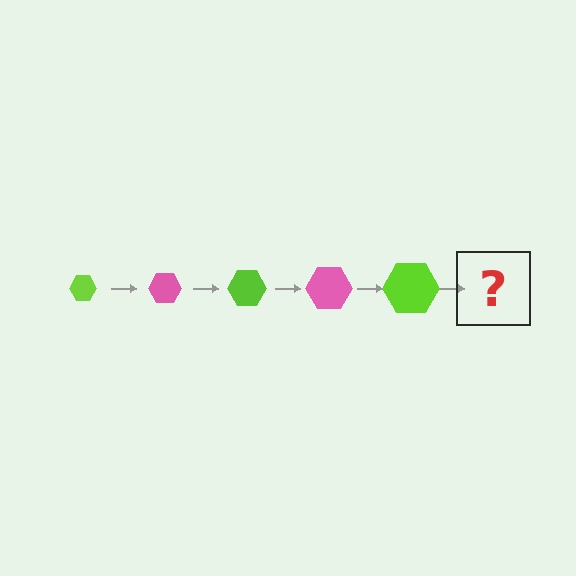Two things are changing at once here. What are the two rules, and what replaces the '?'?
The two rules are that the hexagon grows larger each step and the color cycles through lime and pink. The '?' should be a pink hexagon, larger than the previous one.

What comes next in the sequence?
The next element should be a pink hexagon, larger than the previous one.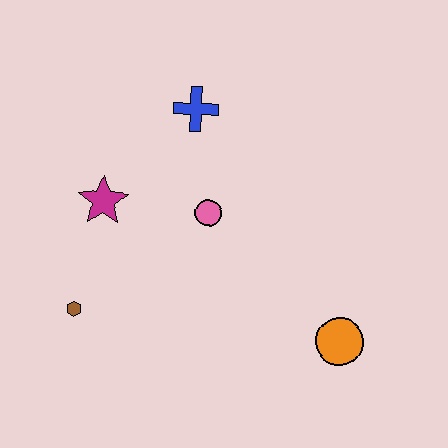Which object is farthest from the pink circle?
The orange circle is farthest from the pink circle.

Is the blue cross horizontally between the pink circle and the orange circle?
No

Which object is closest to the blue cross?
The pink circle is closest to the blue cross.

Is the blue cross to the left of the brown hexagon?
No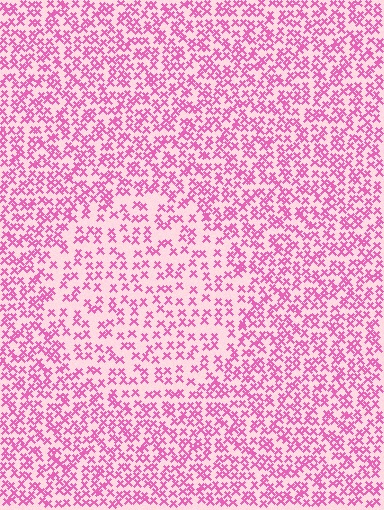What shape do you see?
I see a circle.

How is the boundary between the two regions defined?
The boundary is defined by a change in element density (approximately 1.7x ratio). All elements are the same color, size, and shape.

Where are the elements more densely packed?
The elements are more densely packed outside the circle boundary.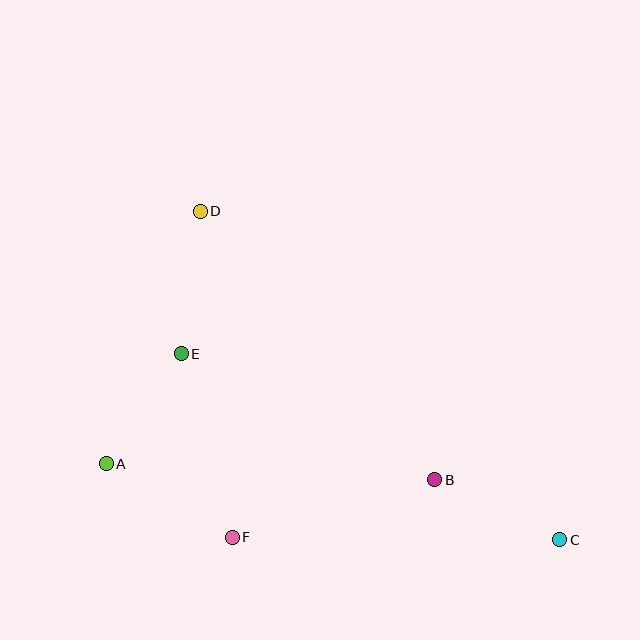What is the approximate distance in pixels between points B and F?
The distance between B and F is approximately 211 pixels.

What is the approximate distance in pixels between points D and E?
The distance between D and E is approximately 144 pixels.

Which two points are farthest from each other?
Points C and D are farthest from each other.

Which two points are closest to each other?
Points A and E are closest to each other.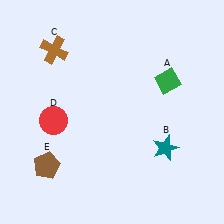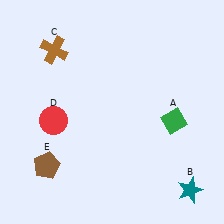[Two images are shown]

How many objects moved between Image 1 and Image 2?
2 objects moved between the two images.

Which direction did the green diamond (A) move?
The green diamond (A) moved down.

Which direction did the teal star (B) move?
The teal star (B) moved down.